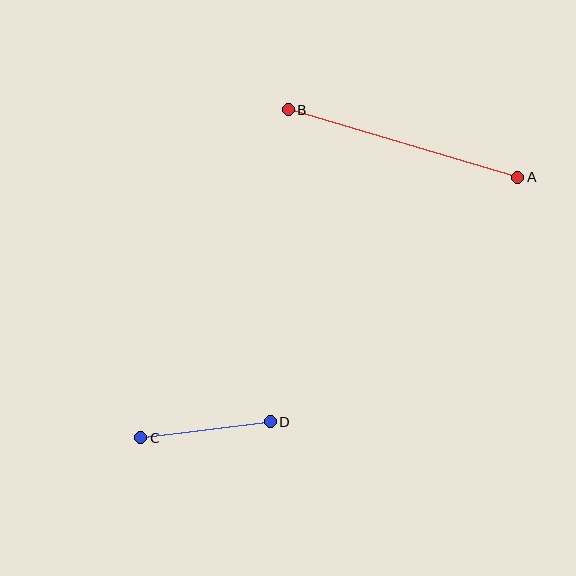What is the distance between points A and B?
The distance is approximately 239 pixels.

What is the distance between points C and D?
The distance is approximately 131 pixels.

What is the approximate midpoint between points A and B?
The midpoint is at approximately (403, 143) pixels.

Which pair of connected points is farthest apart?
Points A and B are farthest apart.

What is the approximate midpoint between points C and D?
The midpoint is at approximately (205, 430) pixels.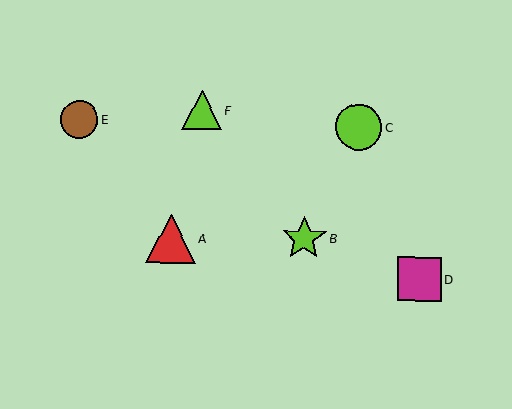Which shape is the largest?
The red triangle (labeled A) is the largest.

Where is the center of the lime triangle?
The center of the lime triangle is at (202, 110).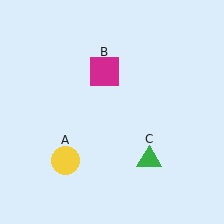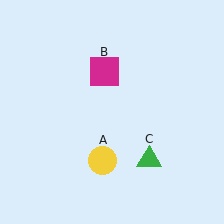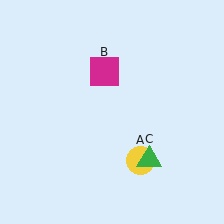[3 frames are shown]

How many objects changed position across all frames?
1 object changed position: yellow circle (object A).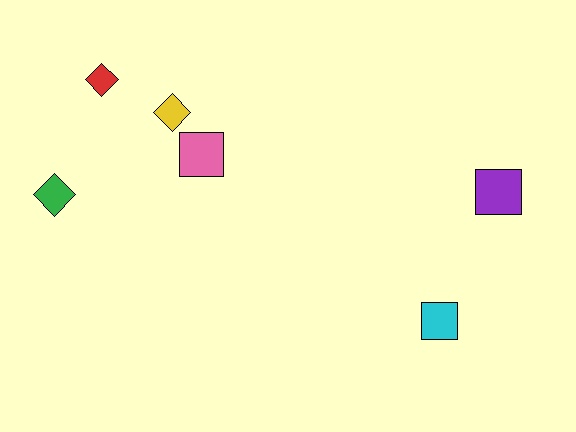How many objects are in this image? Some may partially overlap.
There are 6 objects.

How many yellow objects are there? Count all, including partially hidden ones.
There is 1 yellow object.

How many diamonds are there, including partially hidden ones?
There are 3 diamonds.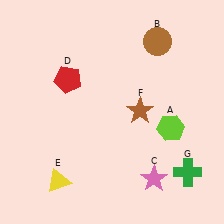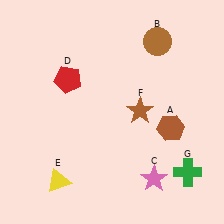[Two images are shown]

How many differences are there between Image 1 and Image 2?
There is 1 difference between the two images.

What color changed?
The hexagon (A) changed from lime in Image 1 to brown in Image 2.